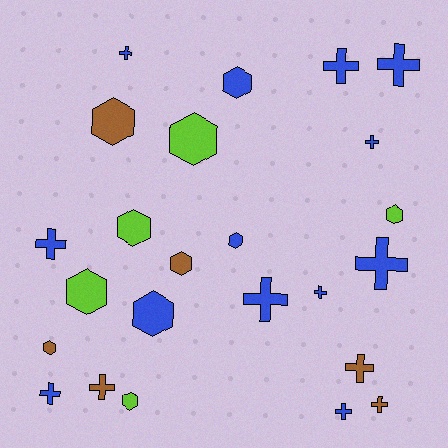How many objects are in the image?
There are 24 objects.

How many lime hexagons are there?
There are 5 lime hexagons.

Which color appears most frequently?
Blue, with 13 objects.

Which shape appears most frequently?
Cross, with 13 objects.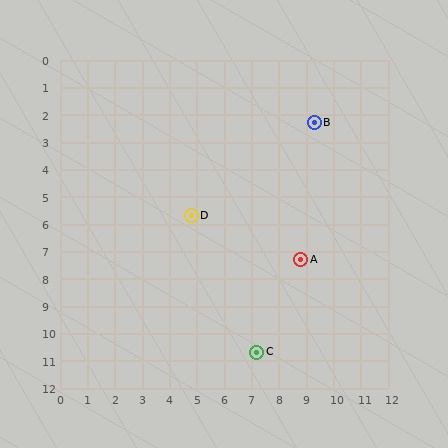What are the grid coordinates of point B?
Point B is at approximately (9.3, 2.3).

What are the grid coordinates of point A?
Point A is at approximately (8.8, 7.3).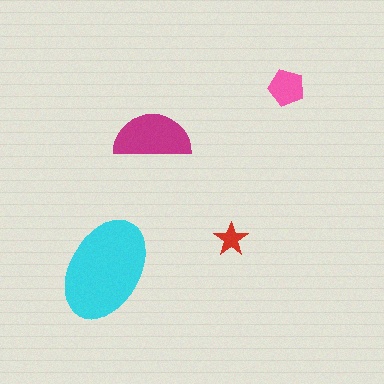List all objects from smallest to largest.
The red star, the pink pentagon, the magenta semicircle, the cyan ellipse.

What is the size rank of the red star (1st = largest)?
4th.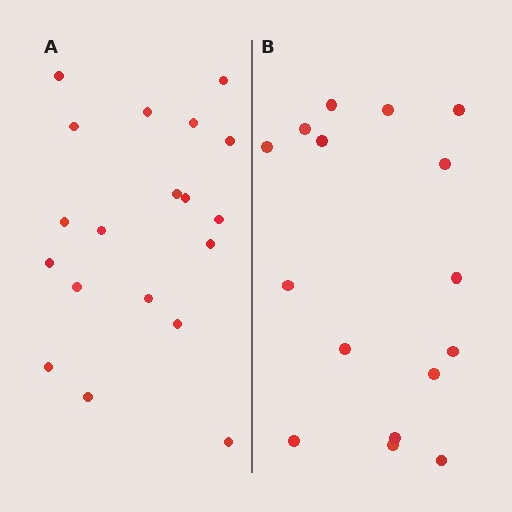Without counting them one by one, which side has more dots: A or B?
Region A (the left region) has more dots.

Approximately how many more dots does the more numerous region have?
Region A has just a few more — roughly 2 or 3 more dots than region B.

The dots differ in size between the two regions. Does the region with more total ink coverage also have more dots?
No. Region B has more total ink coverage because its dots are larger, but region A actually contains more individual dots. Total area can be misleading — the number of items is what matters here.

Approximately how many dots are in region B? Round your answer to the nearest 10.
About 20 dots. (The exact count is 16, which rounds to 20.)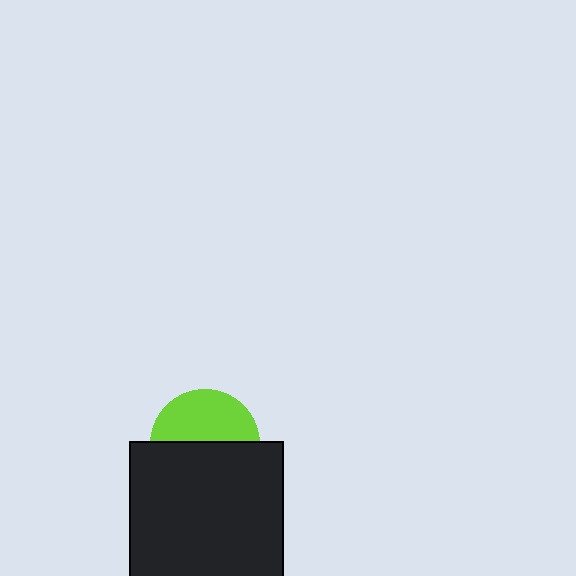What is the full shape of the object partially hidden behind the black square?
The partially hidden object is a lime circle.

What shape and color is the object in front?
The object in front is a black square.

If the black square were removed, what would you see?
You would see the complete lime circle.